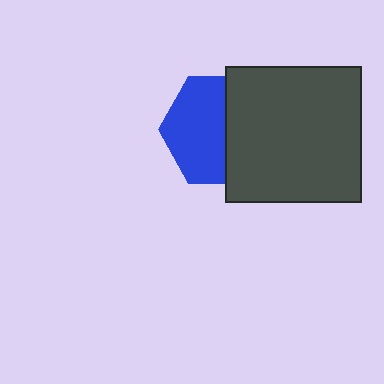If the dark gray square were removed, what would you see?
You would see the complete blue hexagon.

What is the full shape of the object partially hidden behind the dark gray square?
The partially hidden object is a blue hexagon.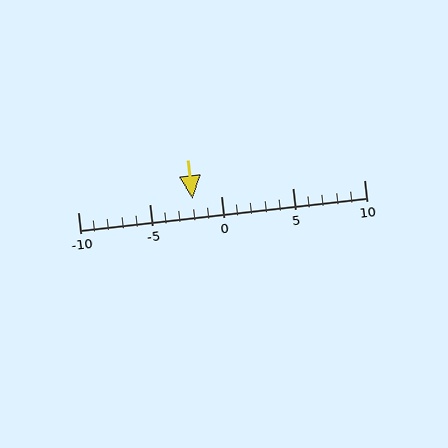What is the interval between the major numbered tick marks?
The major tick marks are spaced 5 units apart.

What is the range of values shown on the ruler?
The ruler shows values from -10 to 10.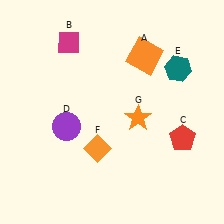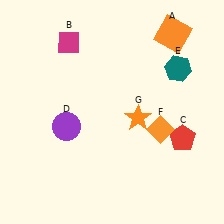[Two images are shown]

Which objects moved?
The objects that moved are: the orange square (A), the orange diamond (F).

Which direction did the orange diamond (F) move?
The orange diamond (F) moved right.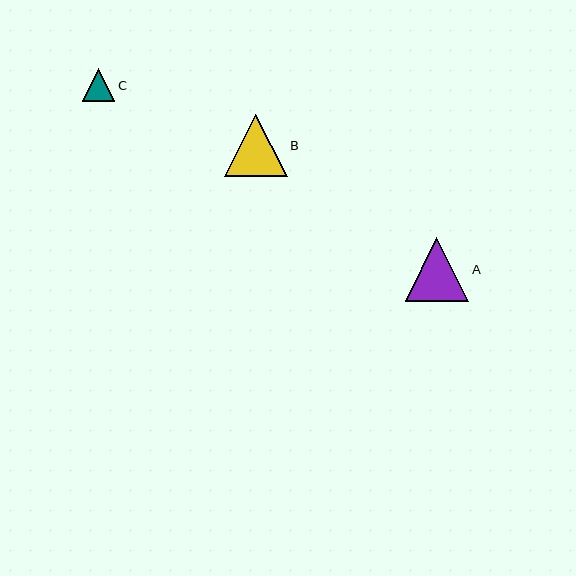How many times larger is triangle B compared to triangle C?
Triangle B is approximately 1.9 times the size of triangle C.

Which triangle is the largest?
Triangle A is the largest with a size of approximately 63 pixels.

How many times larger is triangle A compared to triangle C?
Triangle A is approximately 2.0 times the size of triangle C.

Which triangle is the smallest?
Triangle C is the smallest with a size of approximately 32 pixels.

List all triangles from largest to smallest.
From largest to smallest: A, B, C.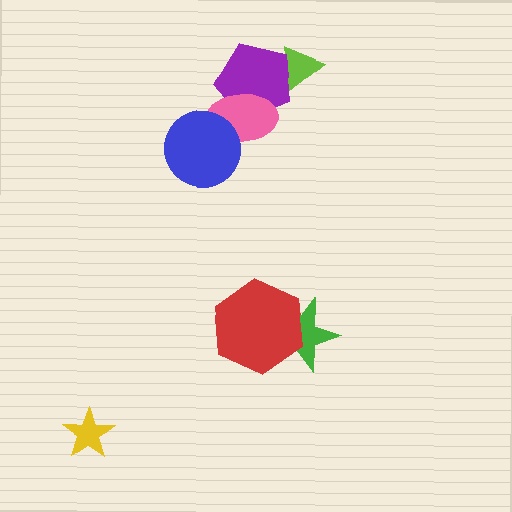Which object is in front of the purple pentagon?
The pink ellipse is in front of the purple pentagon.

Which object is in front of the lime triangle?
The purple pentagon is in front of the lime triangle.